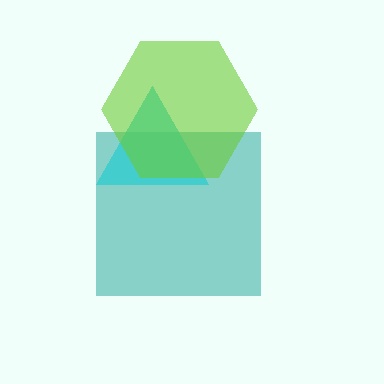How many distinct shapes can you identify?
There are 3 distinct shapes: a teal square, a cyan triangle, a lime hexagon.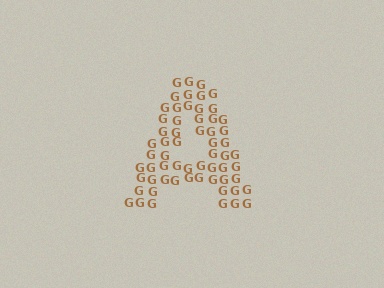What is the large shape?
The large shape is the letter A.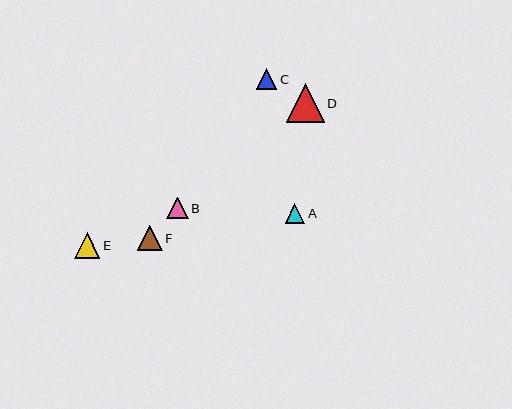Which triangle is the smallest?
Triangle A is the smallest with a size of approximately 19 pixels.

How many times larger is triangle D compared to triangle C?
Triangle D is approximately 1.8 times the size of triangle C.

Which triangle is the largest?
Triangle D is the largest with a size of approximately 38 pixels.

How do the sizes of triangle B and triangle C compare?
Triangle B and triangle C are approximately the same size.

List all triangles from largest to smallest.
From largest to smallest: D, E, F, B, C, A.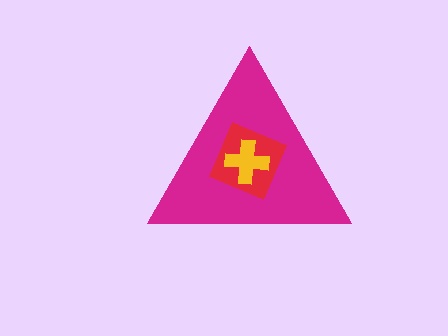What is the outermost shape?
The magenta triangle.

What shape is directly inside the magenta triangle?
The red square.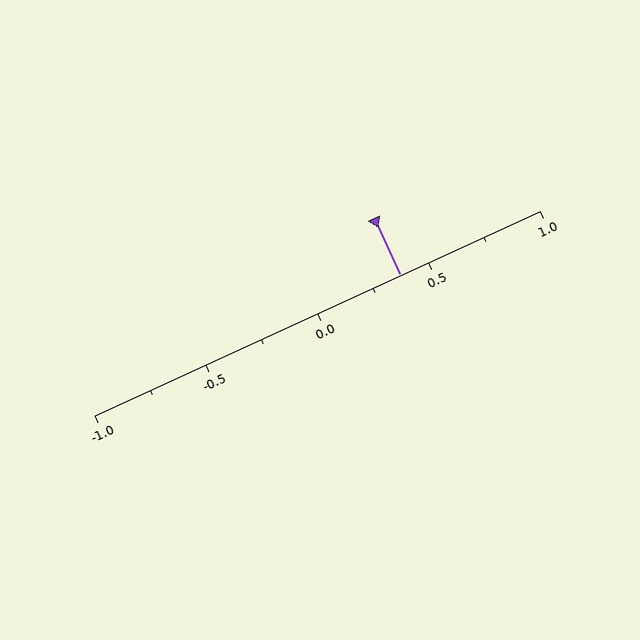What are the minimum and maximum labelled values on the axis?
The axis runs from -1.0 to 1.0.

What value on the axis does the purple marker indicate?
The marker indicates approximately 0.38.